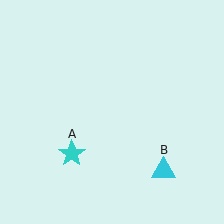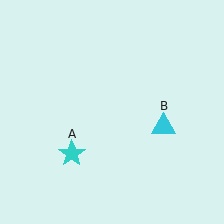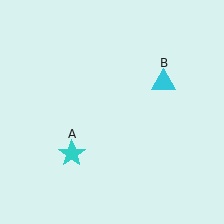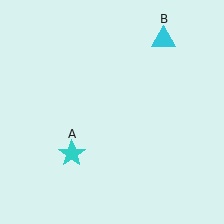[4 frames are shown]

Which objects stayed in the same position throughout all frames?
Cyan star (object A) remained stationary.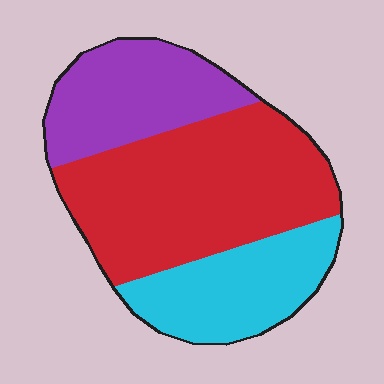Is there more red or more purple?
Red.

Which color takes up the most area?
Red, at roughly 50%.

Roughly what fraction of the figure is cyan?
Cyan takes up about one quarter (1/4) of the figure.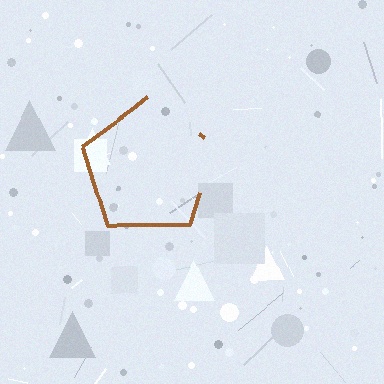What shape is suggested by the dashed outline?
The dashed outline suggests a pentagon.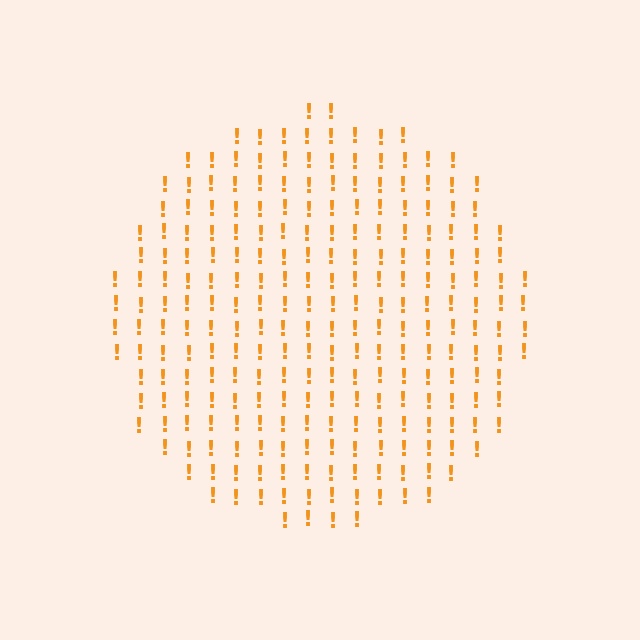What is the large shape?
The large shape is a circle.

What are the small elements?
The small elements are exclamation marks.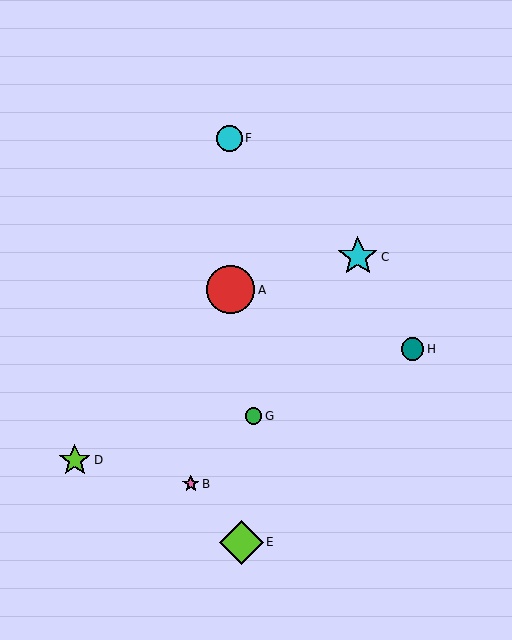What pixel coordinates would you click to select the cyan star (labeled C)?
Click at (358, 257) to select the cyan star C.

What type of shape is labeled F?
Shape F is a cyan circle.